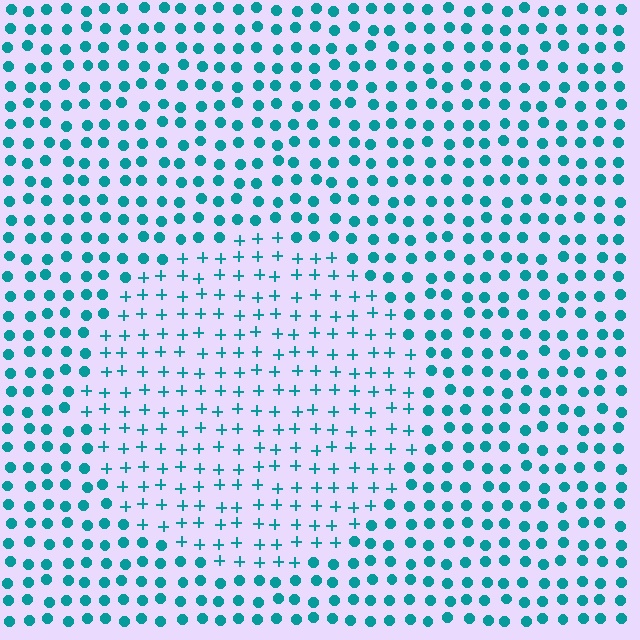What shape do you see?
I see a circle.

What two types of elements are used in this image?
The image uses plus signs inside the circle region and circles outside it.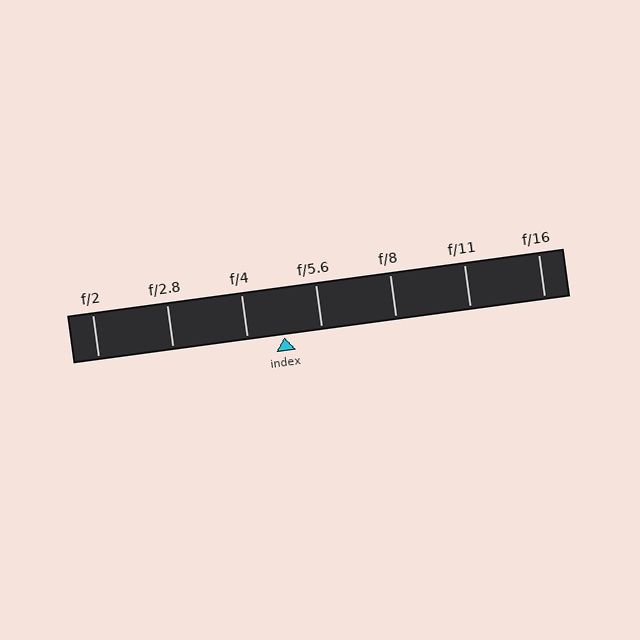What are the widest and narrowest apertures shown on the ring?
The widest aperture shown is f/2 and the narrowest is f/16.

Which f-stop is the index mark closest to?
The index mark is closest to f/5.6.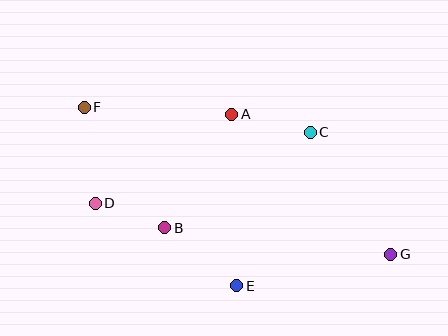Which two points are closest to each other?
Points B and D are closest to each other.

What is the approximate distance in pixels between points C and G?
The distance between C and G is approximately 146 pixels.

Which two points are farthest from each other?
Points F and G are farthest from each other.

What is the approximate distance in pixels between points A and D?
The distance between A and D is approximately 163 pixels.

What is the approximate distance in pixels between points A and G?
The distance between A and G is approximately 212 pixels.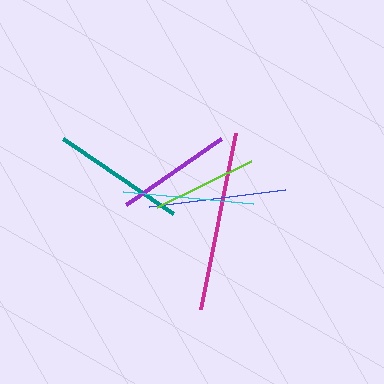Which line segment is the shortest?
The lime line is the shortest at approximately 105 pixels.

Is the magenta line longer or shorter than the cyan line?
The magenta line is longer than the cyan line.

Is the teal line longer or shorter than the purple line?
The teal line is longer than the purple line.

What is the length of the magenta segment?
The magenta segment is approximately 180 pixels long.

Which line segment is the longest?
The magenta line is the longest at approximately 180 pixels.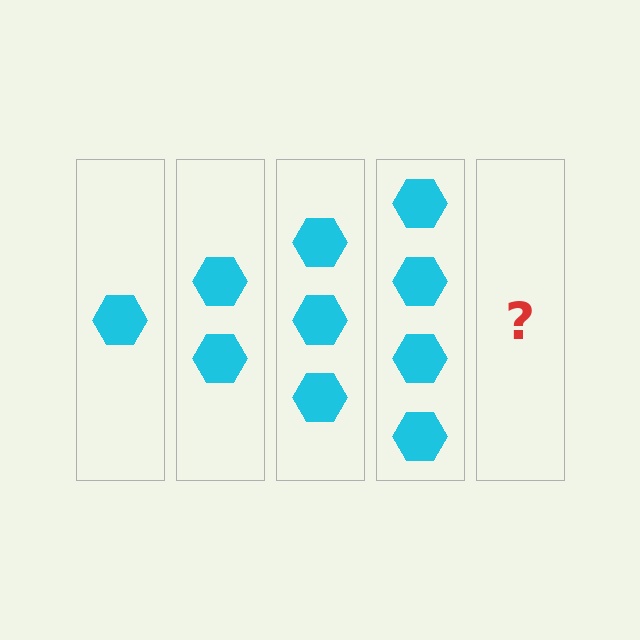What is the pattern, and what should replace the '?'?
The pattern is that each step adds one more hexagon. The '?' should be 5 hexagons.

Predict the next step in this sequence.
The next step is 5 hexagons.